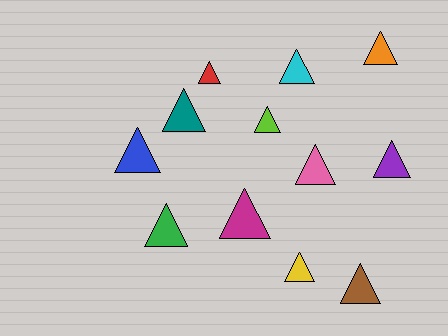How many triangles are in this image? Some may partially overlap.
There are 12 triangles.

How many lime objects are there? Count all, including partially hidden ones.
There is 1 lime object.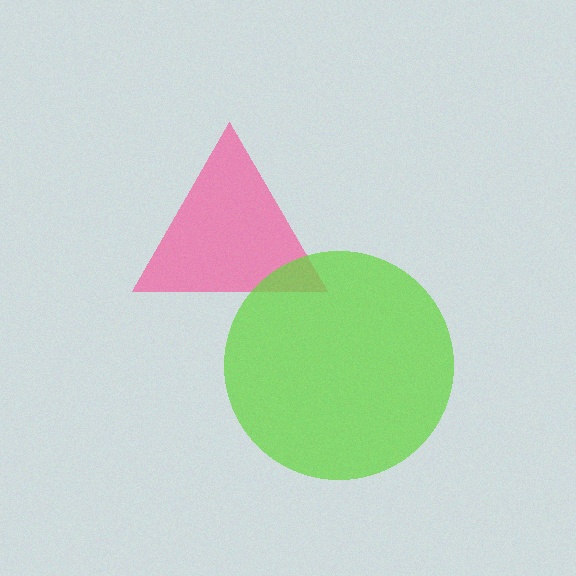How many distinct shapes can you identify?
There are 2 distinct shapes: a pink triangle, a lime circle.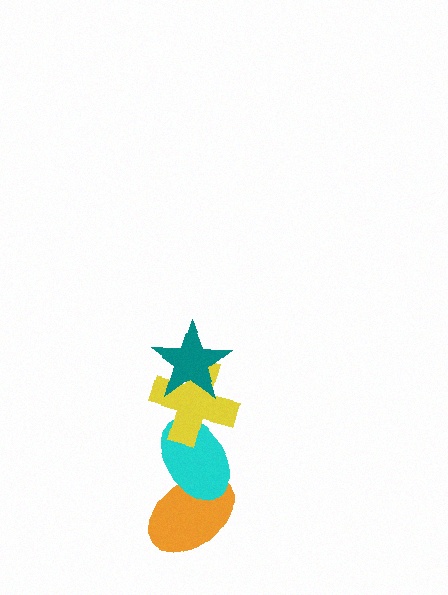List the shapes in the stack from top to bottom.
From top to bottom: the teal star, the yellow cross, the cyan ellipse, the orange ellipse.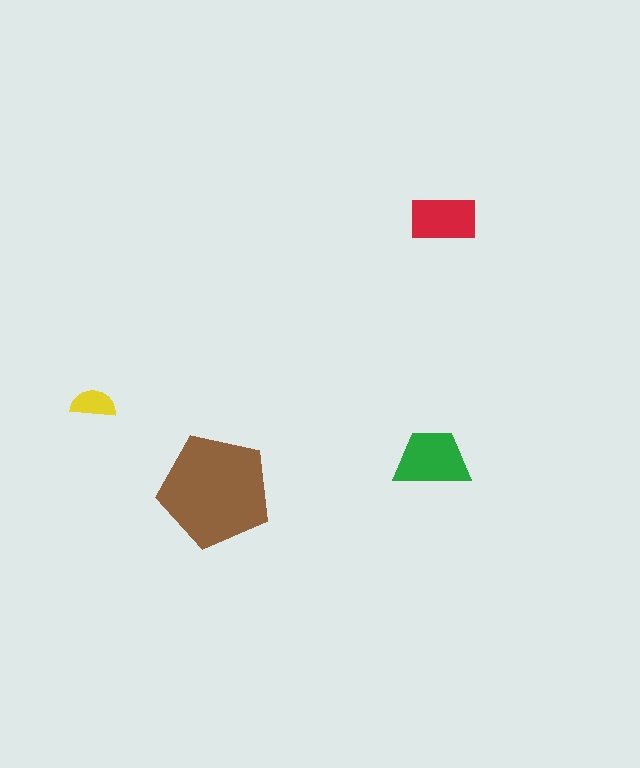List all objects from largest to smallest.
The brown pentagon, the green trapezoid, the red rectangle, the yellow semicircle.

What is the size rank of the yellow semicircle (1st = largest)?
4th.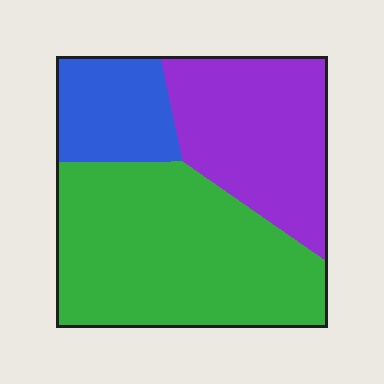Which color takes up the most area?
Green, at roughly 50%.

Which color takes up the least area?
Blue, at roughly 15%.